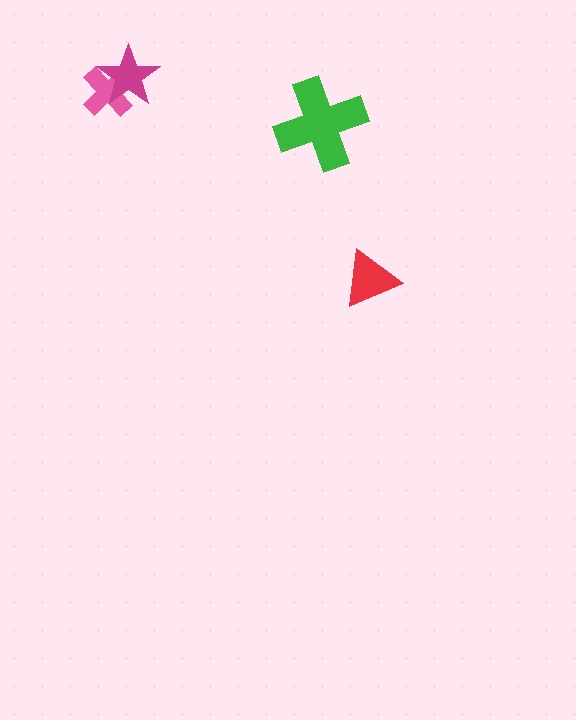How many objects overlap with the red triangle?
0 objects overlap with the red triangle.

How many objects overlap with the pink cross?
1 object overlaps with the pink cross.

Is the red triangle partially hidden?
No, no other shape covers it.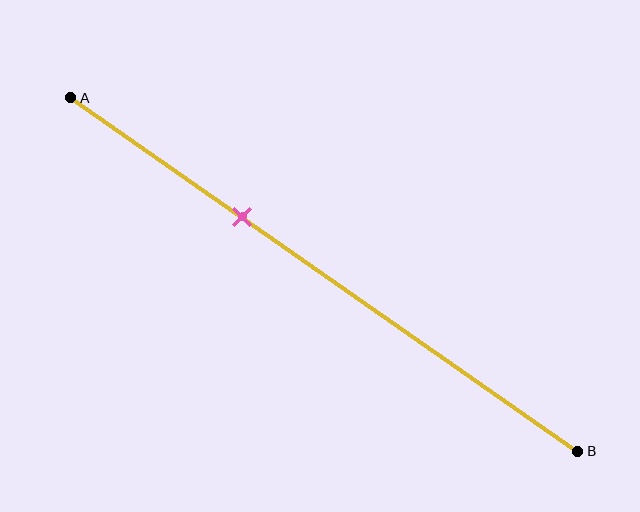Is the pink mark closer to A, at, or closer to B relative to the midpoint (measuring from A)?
The pink mark is closer to point A than the midpoint of segment AB.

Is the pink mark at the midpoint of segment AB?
No, the mark is at about 35% from A, not at the 50% midpoint.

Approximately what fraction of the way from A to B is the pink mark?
The pink mark is approximately 35% of the way from A to B.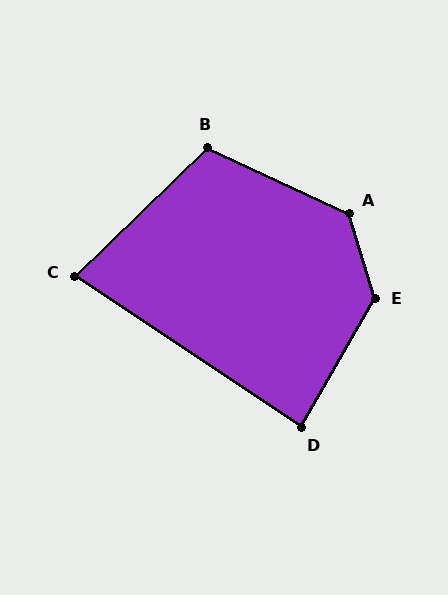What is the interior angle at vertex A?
Approximately 132 degrees (obtuse).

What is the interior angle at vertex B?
Approximately 111 degrees (obtuse).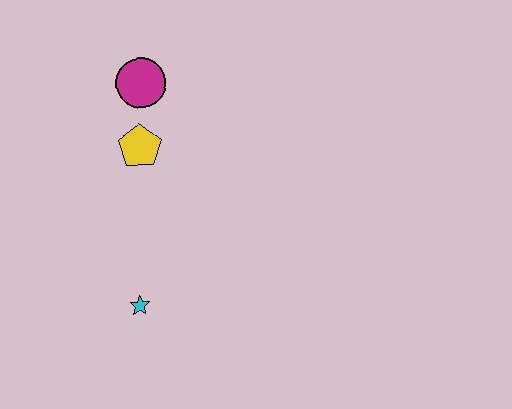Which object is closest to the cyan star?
The yellow pentagon is closest to the cyan star.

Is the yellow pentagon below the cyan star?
No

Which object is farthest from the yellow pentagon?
The cyan star is farthest from the yellow pentagon.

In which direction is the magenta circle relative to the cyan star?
The magenta circle is above the cyan star.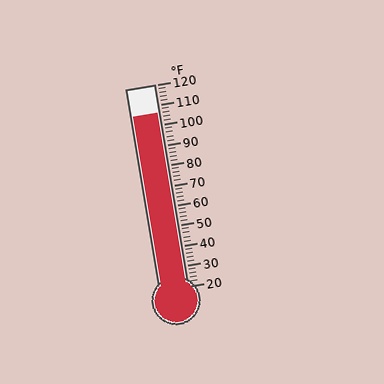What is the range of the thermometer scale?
The thermometer scale ranges from 20°F to 120°F.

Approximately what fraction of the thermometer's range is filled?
The thermometer is filled to approximately 85% of its range.